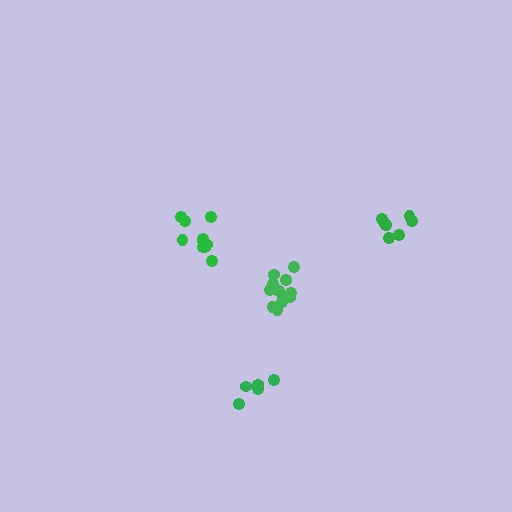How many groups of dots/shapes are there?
There are 4 groups.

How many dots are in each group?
Group 1: 7 dots, Group 2: 10 dots, Group 3: 7 dots, Group 4: 12 dots (36 total).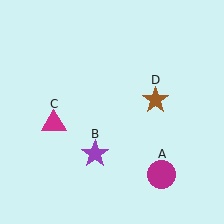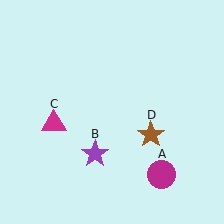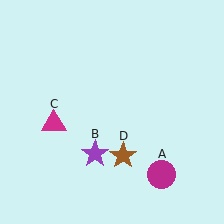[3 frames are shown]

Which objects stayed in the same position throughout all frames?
Magenta circle (object A) and purple star (object B) and magenta triangle (object C) remained stationary.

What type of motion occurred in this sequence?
The brown star (object D) rotated clockwise around the center of the scene.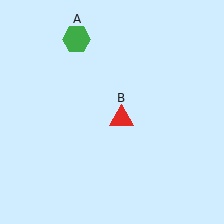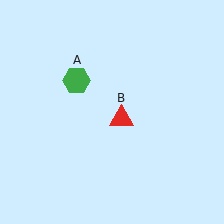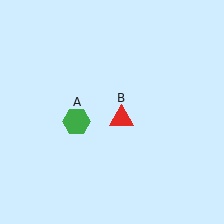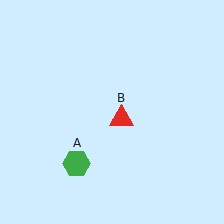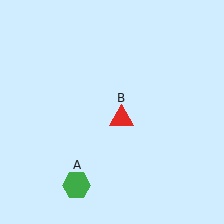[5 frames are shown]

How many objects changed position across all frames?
1 object changed position: green hexagon (object A).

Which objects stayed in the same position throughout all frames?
Red triangle (object B) remained stationary.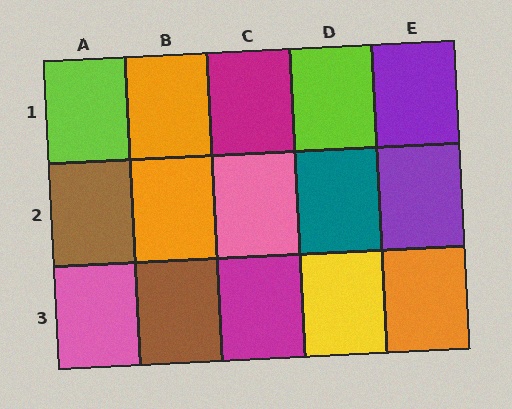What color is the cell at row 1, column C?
Magenta.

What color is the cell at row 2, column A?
Brown.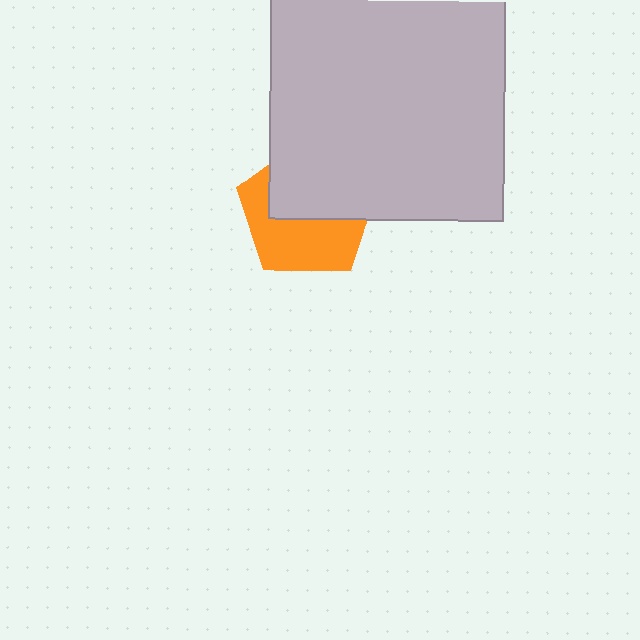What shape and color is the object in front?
The object in front is a light gray rectangle.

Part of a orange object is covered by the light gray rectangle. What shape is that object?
It is a pentagon.